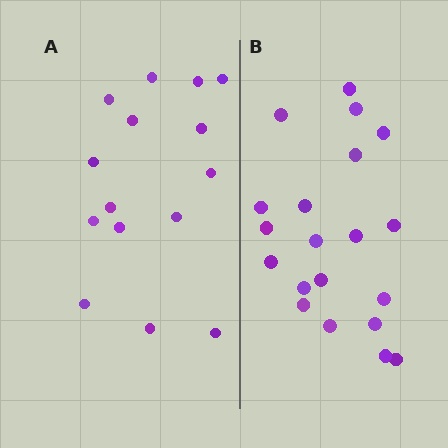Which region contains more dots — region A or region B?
Region B (the right region) has more dots.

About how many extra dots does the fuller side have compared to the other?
Region B has about 5 more dots than region A.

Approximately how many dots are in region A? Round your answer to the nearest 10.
About 20 dots. (The exact count is 15, which rounds to 20.)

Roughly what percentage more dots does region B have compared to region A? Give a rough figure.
About 35% more.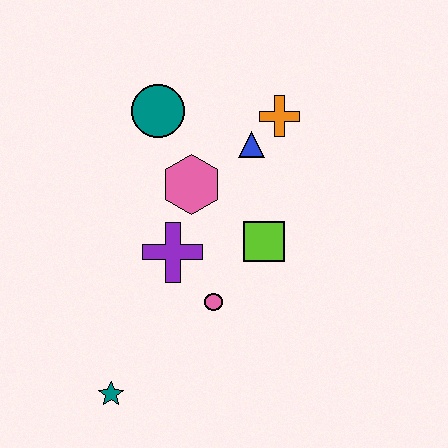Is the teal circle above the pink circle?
Yes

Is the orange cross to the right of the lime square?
Yes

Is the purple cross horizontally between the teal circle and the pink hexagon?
Yes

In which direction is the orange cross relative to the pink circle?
The orange cross is above the pink circle.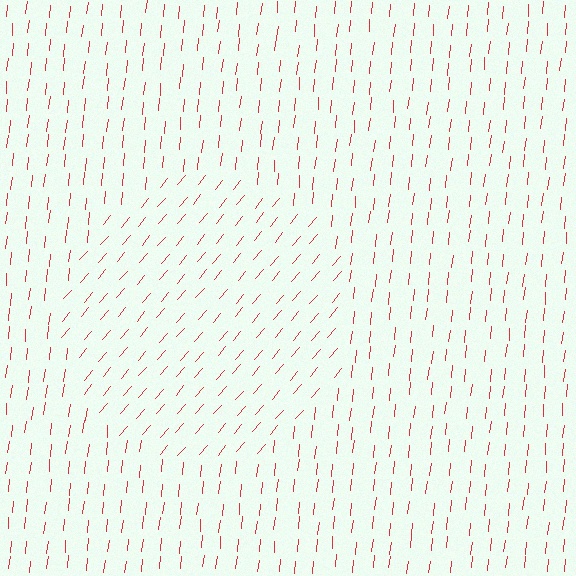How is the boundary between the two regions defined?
The boundary is defined purely by a change in line orientation (approximately 34 degrees difference). All lines are the same color and thickness.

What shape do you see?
I see a circle.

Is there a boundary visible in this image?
Yes, there is a texture boundary formed by a change in line orientation.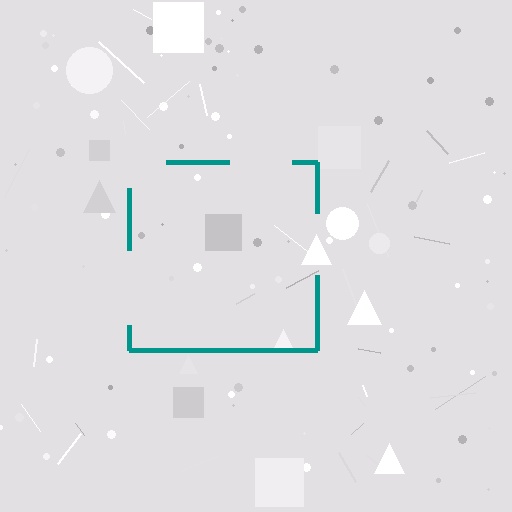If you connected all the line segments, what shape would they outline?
They would outline a square.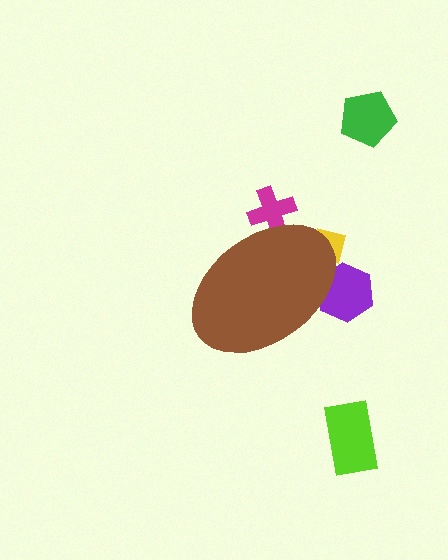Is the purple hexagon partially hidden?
Yes, the purple hexagon is partially hidden behind the brown ellipse.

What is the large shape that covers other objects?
A brown ellipse.